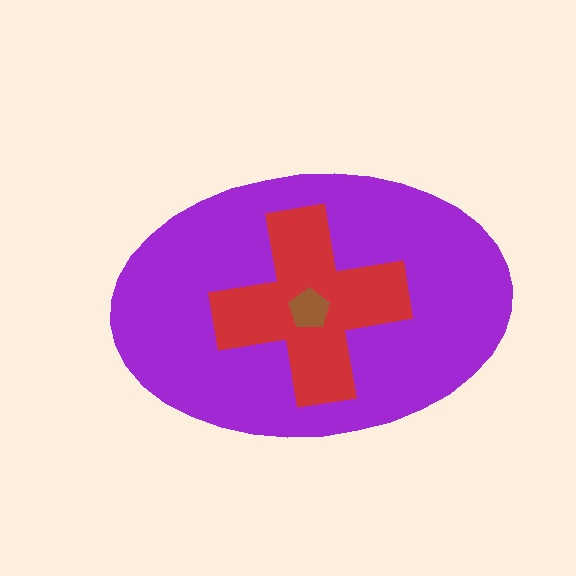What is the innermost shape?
The brown pentagon.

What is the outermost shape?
The purple ellipse.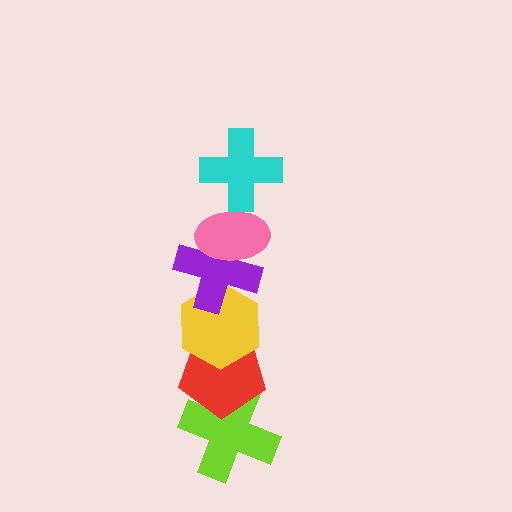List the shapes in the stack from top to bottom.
From top to bottom: the cyan cross, the pink ellipse, the purple cross, the yellow hexagon, the red pentagon, the lime cross.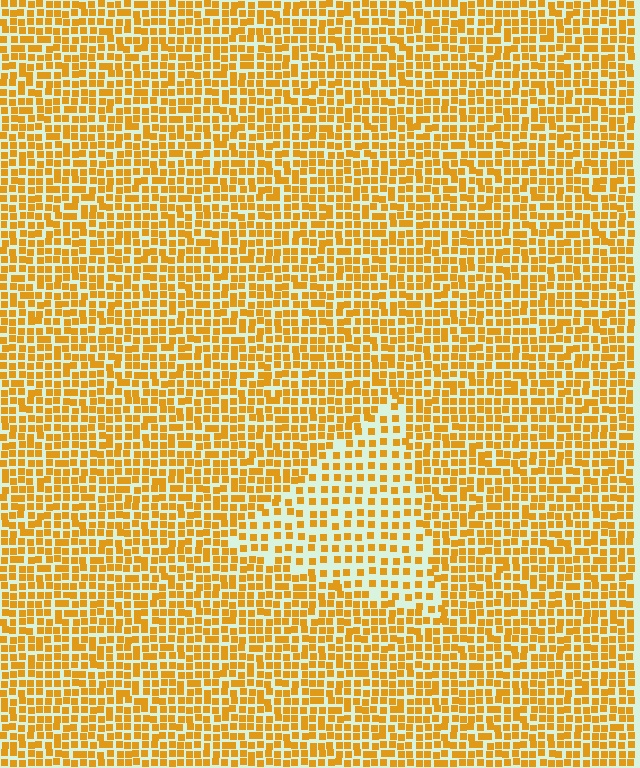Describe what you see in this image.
The image contains small orange elements arranged at two different densities. A triangle-shaped region is visible where the elements are less densely packed than the surrounding area.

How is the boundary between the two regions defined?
The boundary is defined by a change in element density (approximately 1.8x ratio). All elements are the same color, size, and shape.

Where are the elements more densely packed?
The elements are more densely packed outside the triangle boundary.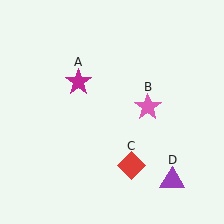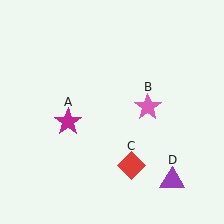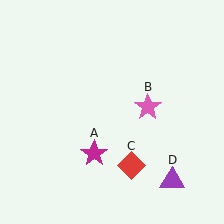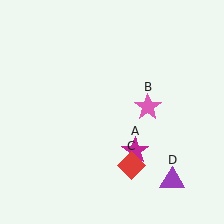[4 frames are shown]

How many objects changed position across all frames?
1 object changed position: magenta star (object A).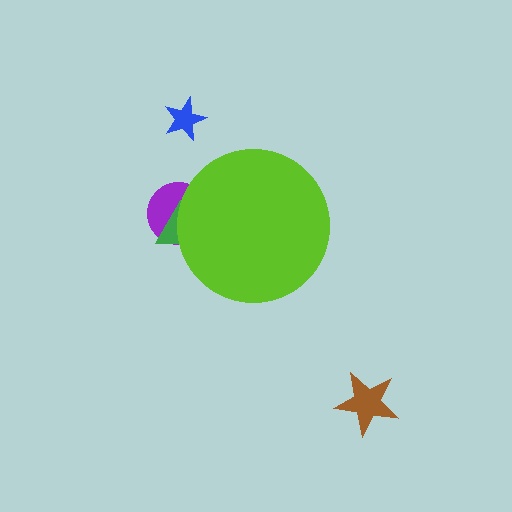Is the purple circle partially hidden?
Yes, the purple circle is partially hidden behind the lime circle.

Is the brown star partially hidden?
No, the brown star is fully visible.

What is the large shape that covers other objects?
A lime circle.